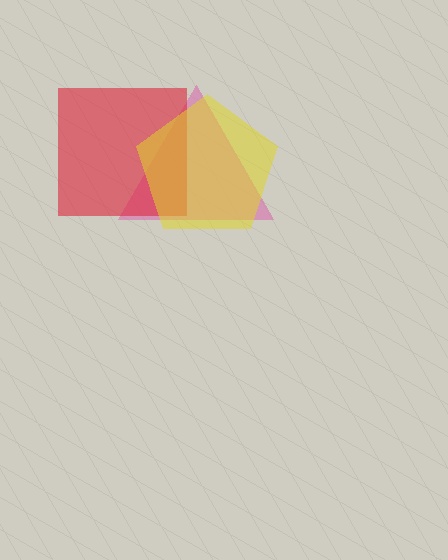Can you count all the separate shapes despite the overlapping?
Yes, there are 3 separate shapes.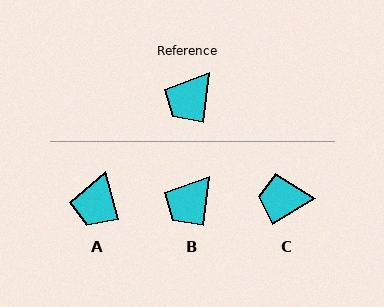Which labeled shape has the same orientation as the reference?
B.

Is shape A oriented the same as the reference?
No, it is off by about 21 degrees.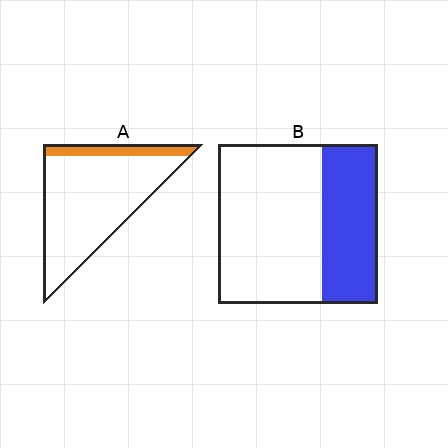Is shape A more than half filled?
No.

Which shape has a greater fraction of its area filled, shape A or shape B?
Shape B.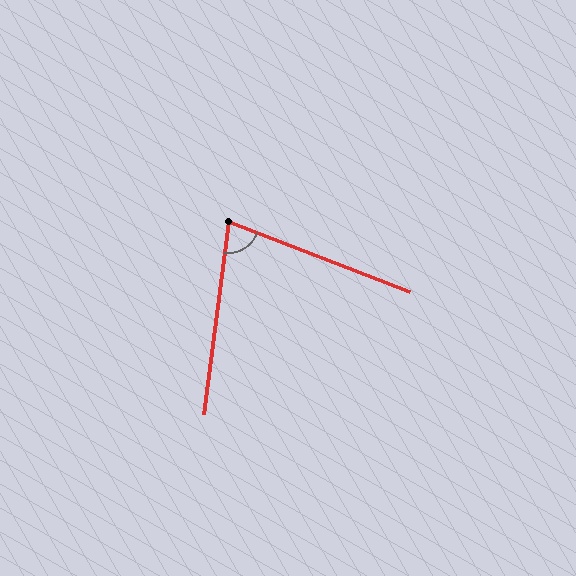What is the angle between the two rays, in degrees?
Approximately 76 degrees.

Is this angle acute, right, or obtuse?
It is acute.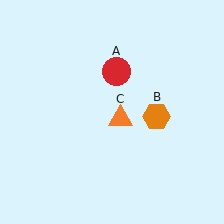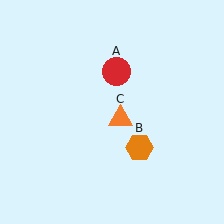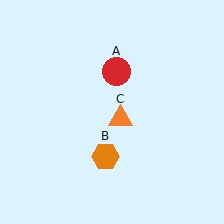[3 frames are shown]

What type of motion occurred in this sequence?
The orange hexagon (object B) rotated clockwise around the center of the scene.